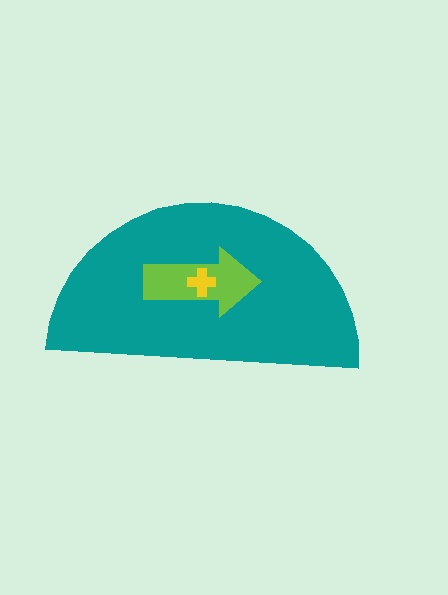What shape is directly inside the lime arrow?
The yellow cross.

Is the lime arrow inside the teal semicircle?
Yes.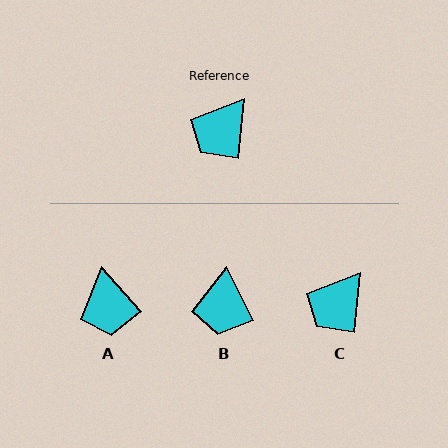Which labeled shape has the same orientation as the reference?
C.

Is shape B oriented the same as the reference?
No, it is off by about 32 degrees.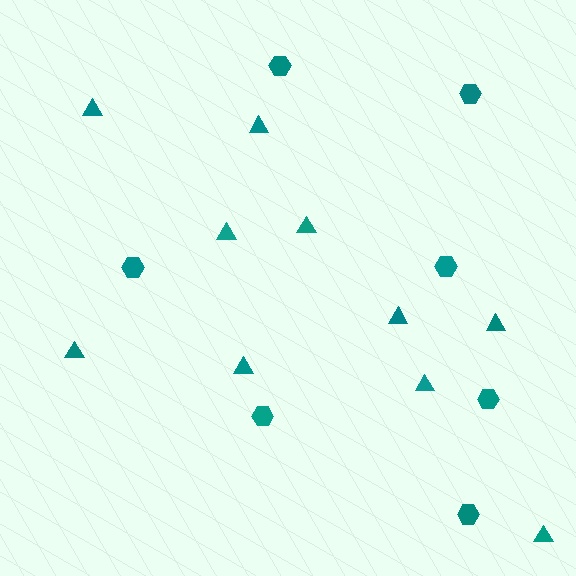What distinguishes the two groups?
There are 2 groups: one group of triangles (10) and one group of hexagons (7).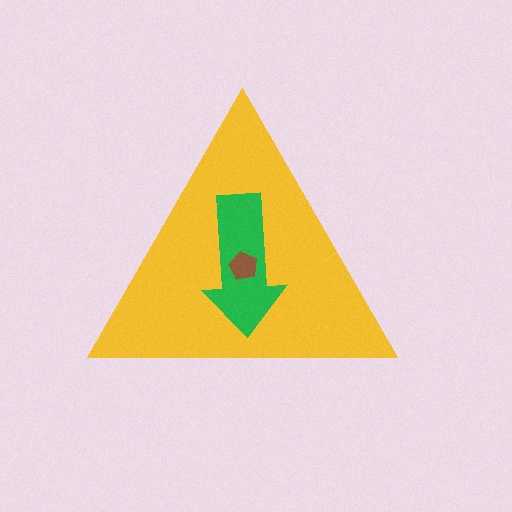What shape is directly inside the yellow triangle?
The green arrow.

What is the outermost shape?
The yellow triangle.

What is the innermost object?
The brown pentagon.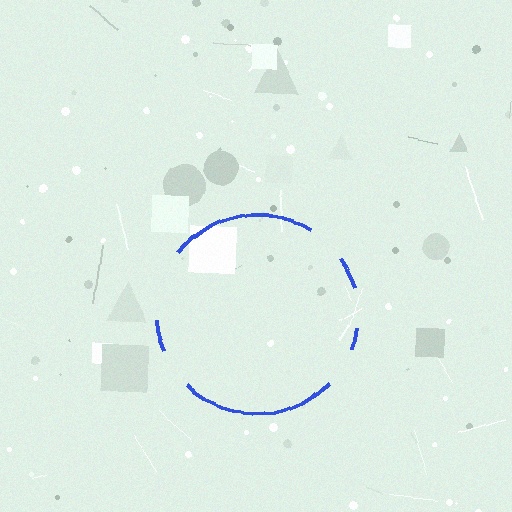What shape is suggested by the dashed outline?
The dashed outline suggests a circle.